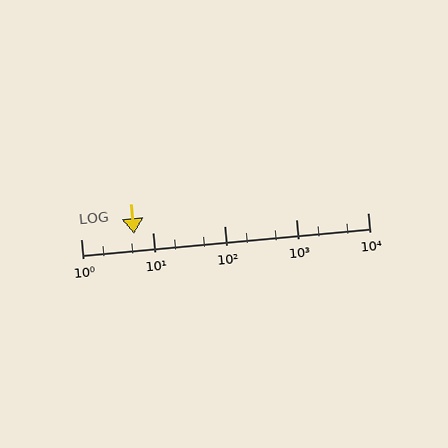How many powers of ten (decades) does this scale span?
The scale spans 4 decades, from 1 to 10000.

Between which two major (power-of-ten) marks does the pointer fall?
The pointer is between 1 and 10.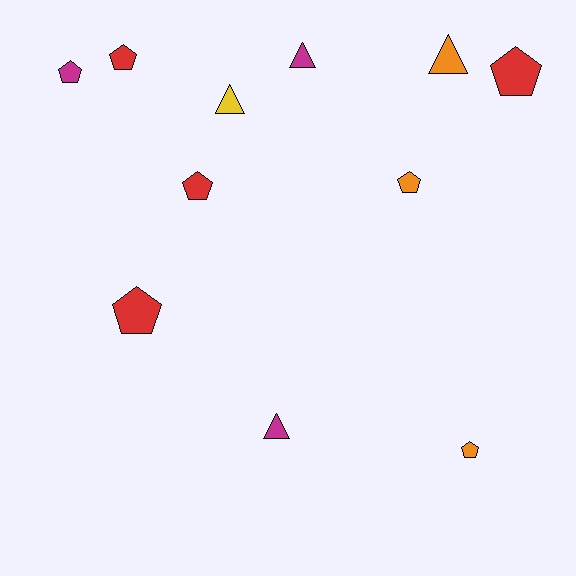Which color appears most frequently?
Red, with 4 objects.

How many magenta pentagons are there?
There is 1 magenta pentagon.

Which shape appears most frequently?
Pentagon, with 7 objects.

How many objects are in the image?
There are 11 objects.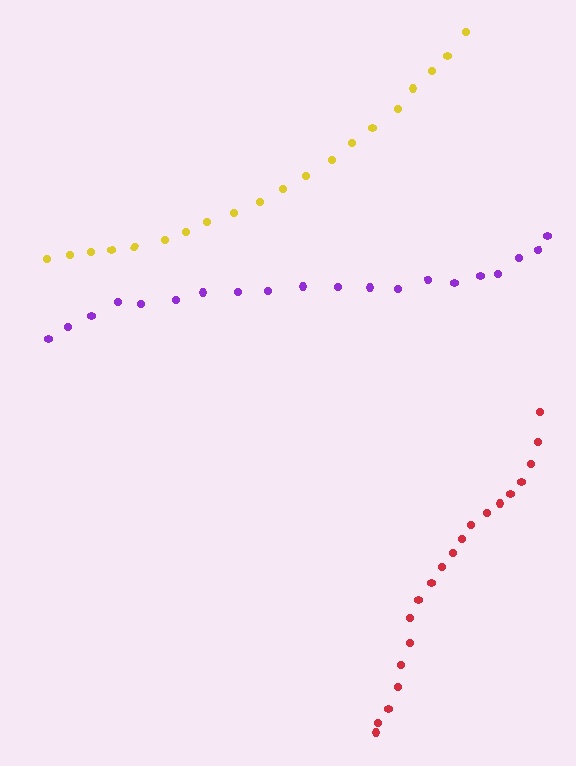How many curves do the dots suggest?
There are 3 distinct paths.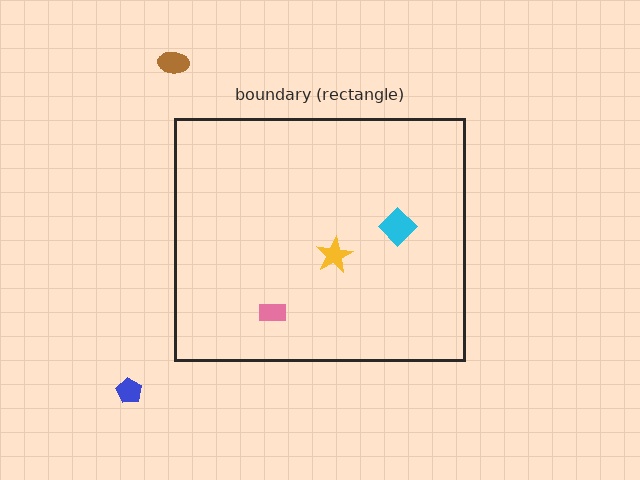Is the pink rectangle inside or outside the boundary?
Inside.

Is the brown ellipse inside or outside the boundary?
Outside.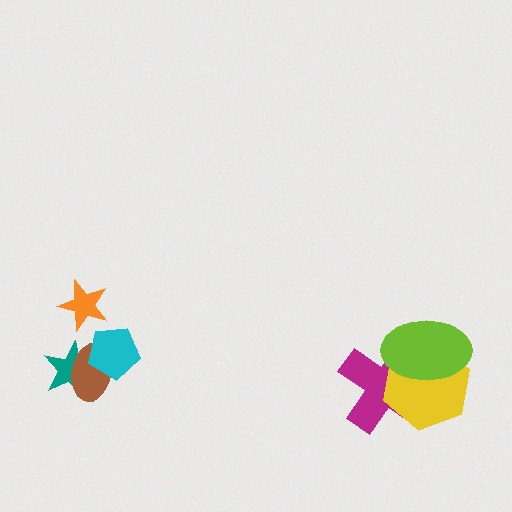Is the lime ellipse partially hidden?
No, no other shape covers it.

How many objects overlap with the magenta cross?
2 objects overlap with the magenta cross.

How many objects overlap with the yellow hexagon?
2 objects overlap with the yellow hexagon.